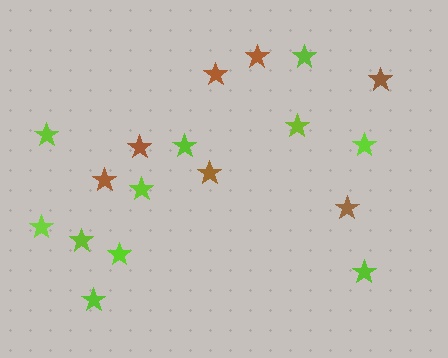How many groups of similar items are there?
There are 2 groups: one group of brown stars (7) and one group of lime stars (11).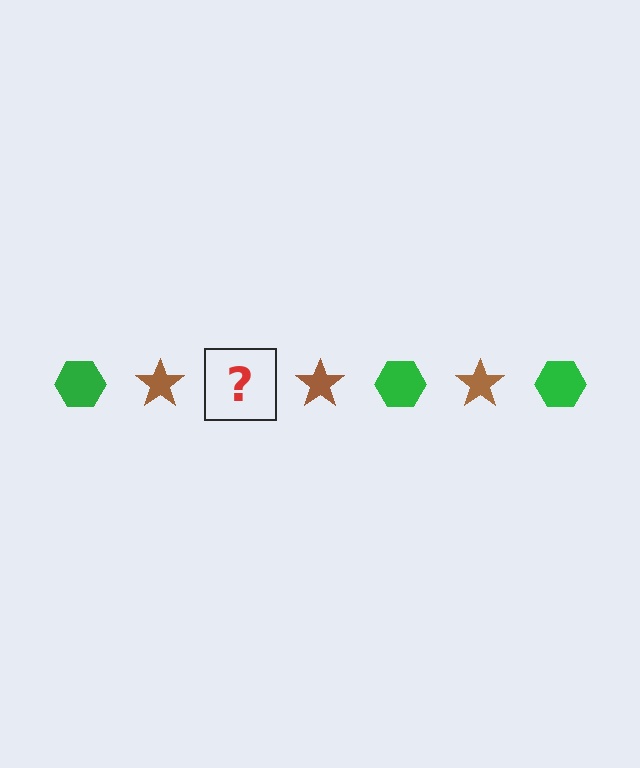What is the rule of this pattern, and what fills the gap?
The rule is that the pattern alternates between green hexagon and brown star. The gap should be filled with a green hexagon.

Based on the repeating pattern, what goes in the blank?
The blank should be a green hexagon.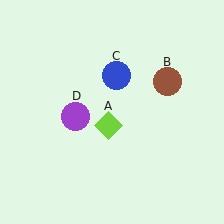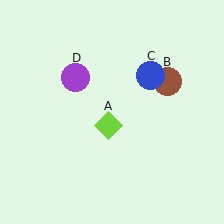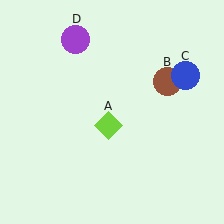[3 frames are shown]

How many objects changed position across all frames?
2 objects changed position: blue circle (object C), purple circle (object D).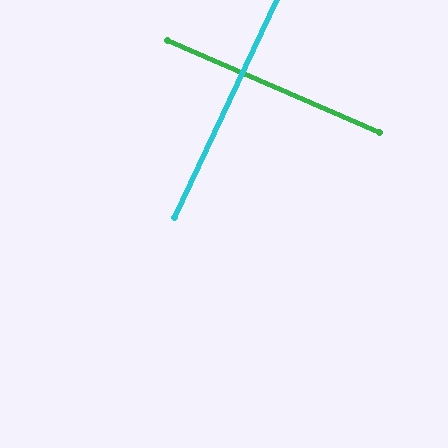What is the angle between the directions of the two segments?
Approximately 88 degrees.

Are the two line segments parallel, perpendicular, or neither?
Perpendicular — they meet at approximately 88°.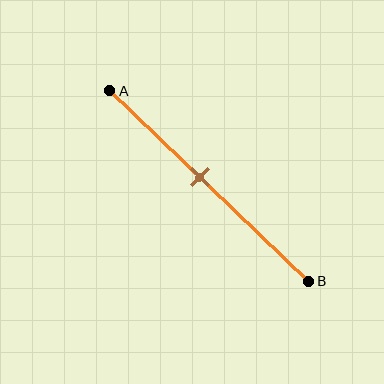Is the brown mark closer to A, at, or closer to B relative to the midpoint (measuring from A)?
The brown mark is closer to point A than the midpoint of segment AB.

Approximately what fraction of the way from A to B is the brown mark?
The brown mark is approximately 45% of the way from A to B.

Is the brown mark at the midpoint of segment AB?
No, the mark is at about 45% from A, not at the 50% midpoint.